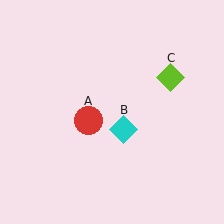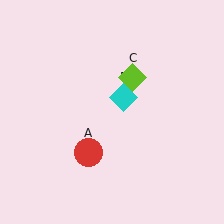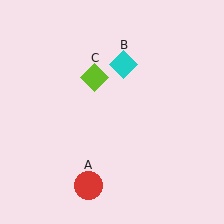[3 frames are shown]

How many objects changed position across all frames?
3 objects changed position: red circle (object A), cyan diamond (object B), lime diamond (object C).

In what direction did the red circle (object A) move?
The red circle (object A) moved down.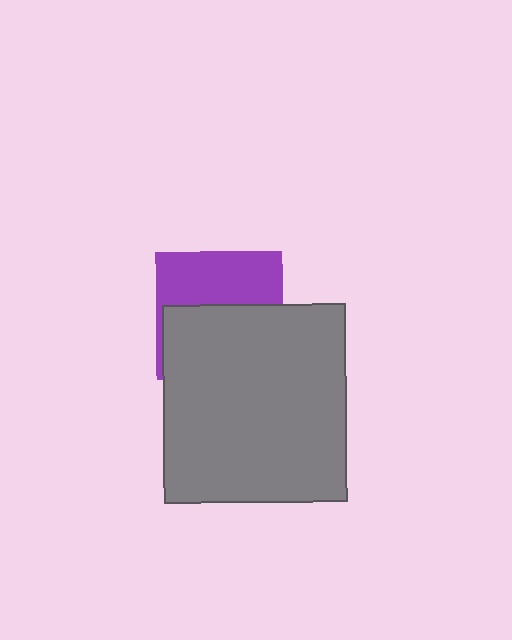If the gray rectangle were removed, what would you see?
You would see the complete purple square.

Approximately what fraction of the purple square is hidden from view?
Roughly 57% of the purple square is hidden behind the gray rectangle.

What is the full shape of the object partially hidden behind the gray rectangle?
The partially hidden object is a purple square.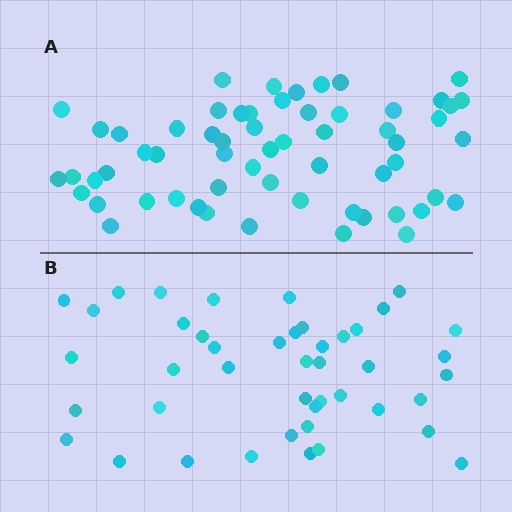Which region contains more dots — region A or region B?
Region A (the top region) has more dots.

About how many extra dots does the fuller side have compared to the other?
Region A has approximately 15 more dots than region B.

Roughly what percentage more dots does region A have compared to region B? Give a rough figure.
About 35% more.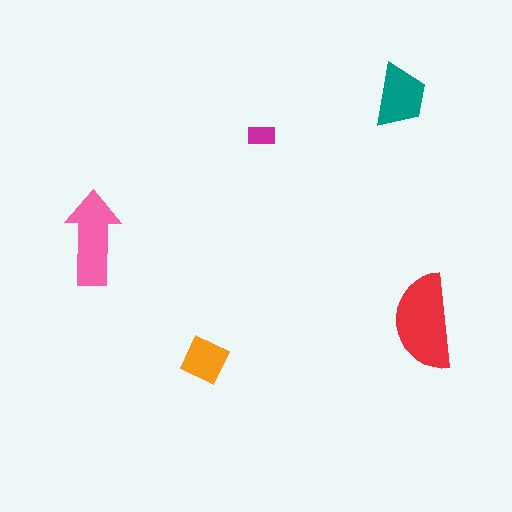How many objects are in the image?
There are 5 objects in the image.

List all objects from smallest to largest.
The magenta rectangle, the orange square, the teal trapezoid, the pink arrow, the red semicircle.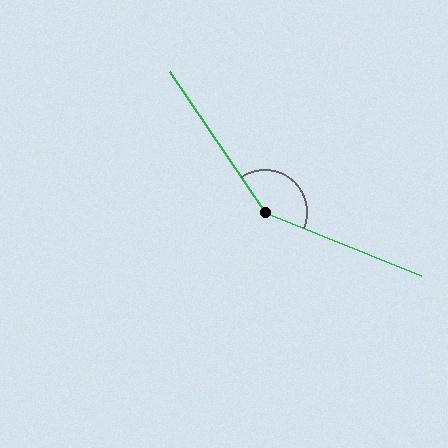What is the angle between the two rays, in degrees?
Approximately 146 degrees.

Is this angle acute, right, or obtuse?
It is obtuse.